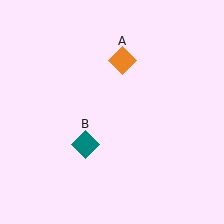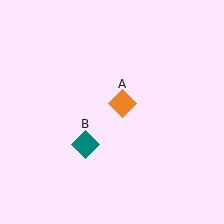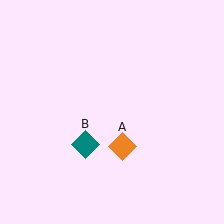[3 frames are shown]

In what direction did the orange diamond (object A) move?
The orange diamond (object A) moved down.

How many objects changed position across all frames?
1 object changed position: orange diamond (object A).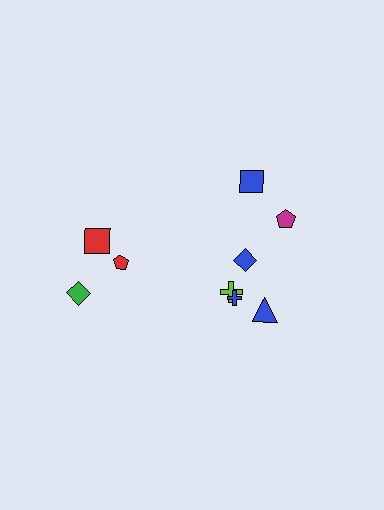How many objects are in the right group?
There are 6 objects.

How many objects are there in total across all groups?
There are 9 objects.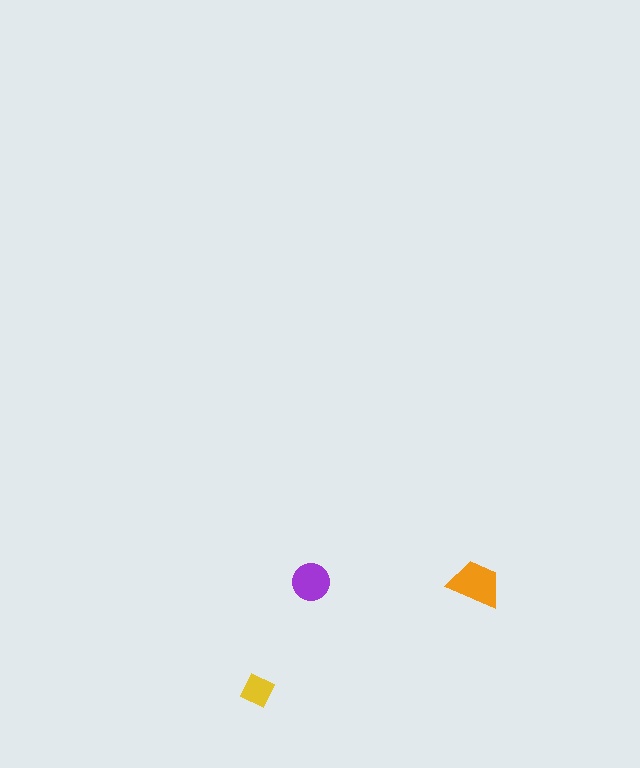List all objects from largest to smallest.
The orange trapezoid, the purple circle, the yellow diamond.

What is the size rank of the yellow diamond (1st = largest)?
3rd.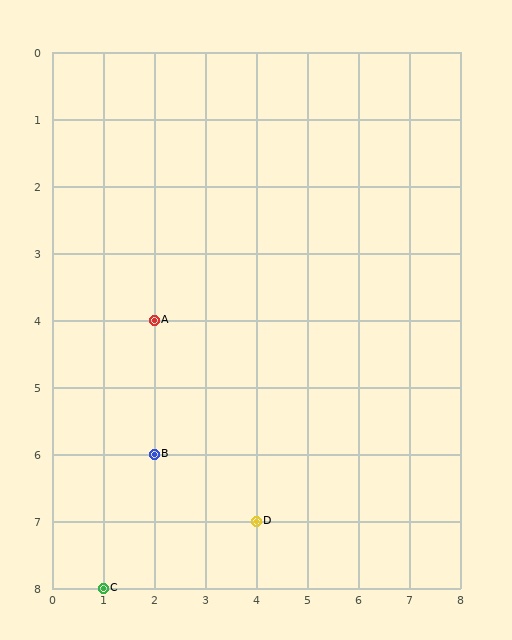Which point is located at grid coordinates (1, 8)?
Point C is at (1, 8).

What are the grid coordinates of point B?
Point B is at grid coordinates (2, 6).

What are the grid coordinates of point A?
Point A is at grid coordinates (2, 4).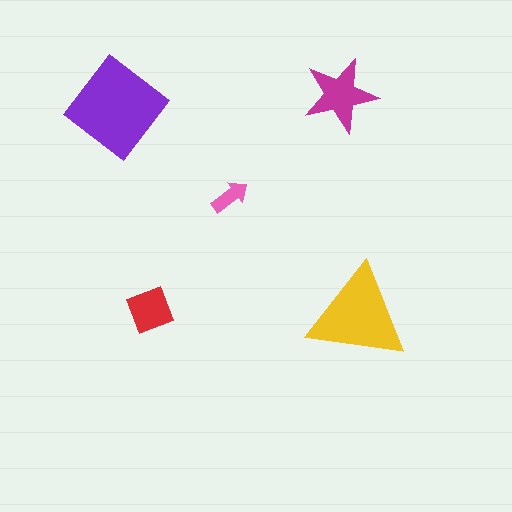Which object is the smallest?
The pink arrow.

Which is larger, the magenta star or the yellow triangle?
The yellow triangle.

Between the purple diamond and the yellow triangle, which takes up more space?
The purple diamond.